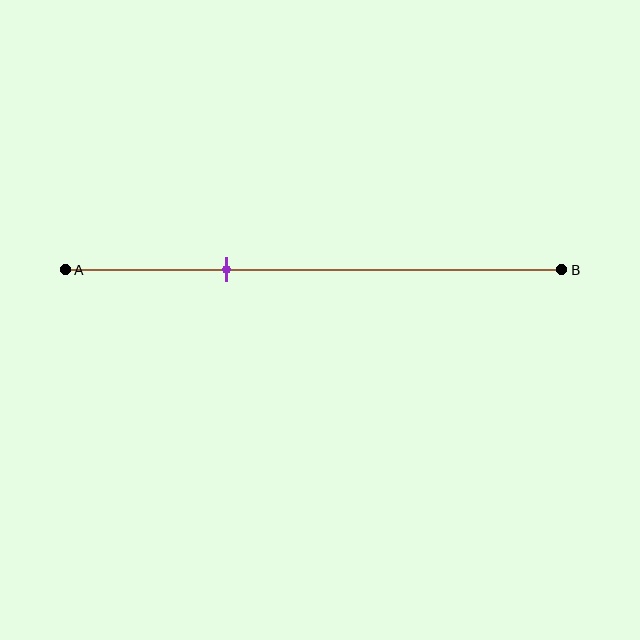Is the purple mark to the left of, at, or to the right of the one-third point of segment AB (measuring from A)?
The purple mark is approximately at the one-third point of segment AB.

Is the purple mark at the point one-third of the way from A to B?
Yes, the mark is approximately at the one-third point.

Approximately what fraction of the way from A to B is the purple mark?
The purple mark is approximately 35% of the way from A to B.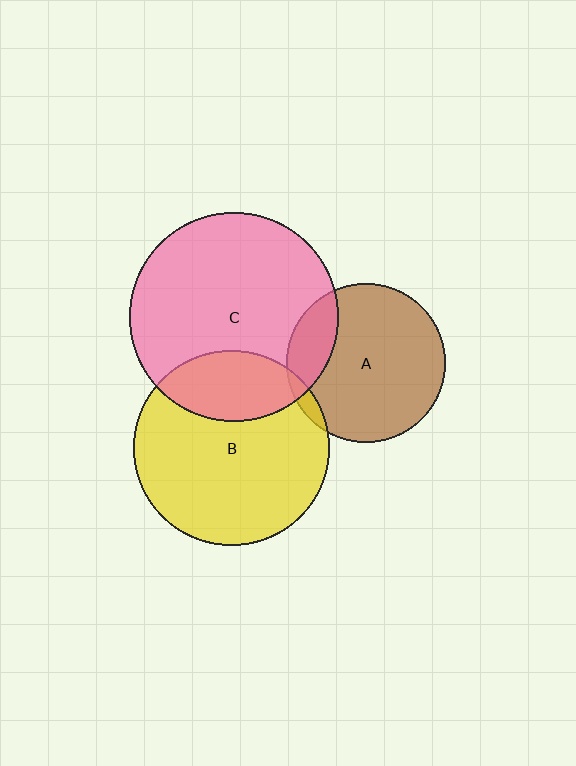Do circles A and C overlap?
Yes.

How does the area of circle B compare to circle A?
Approximately 1.5 times.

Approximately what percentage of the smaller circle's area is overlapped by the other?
Approximately 20%.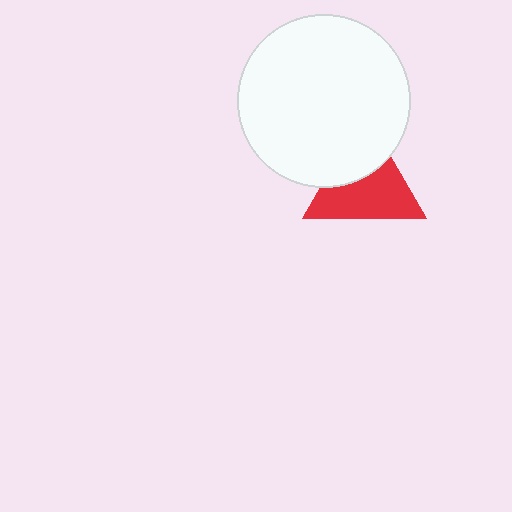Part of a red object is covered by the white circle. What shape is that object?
It is a triangle.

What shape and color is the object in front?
The object in front is a white circle.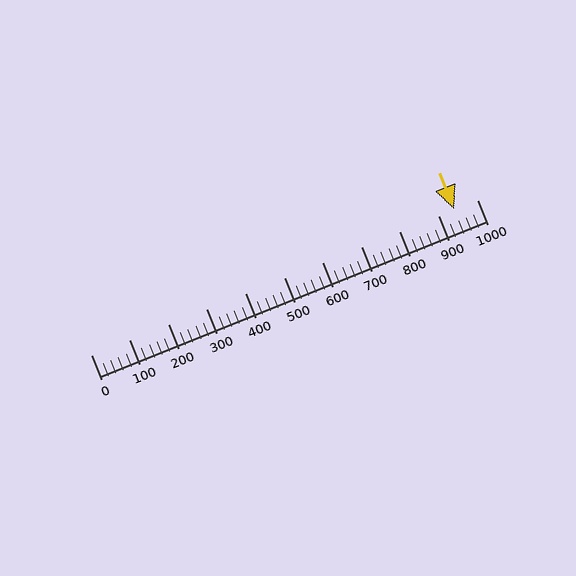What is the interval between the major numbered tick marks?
The major tick marks are spaced 100 units apart.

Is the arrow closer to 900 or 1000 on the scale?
The arrow is closer to 900.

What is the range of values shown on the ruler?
The ruler shows values from 0 to 1000.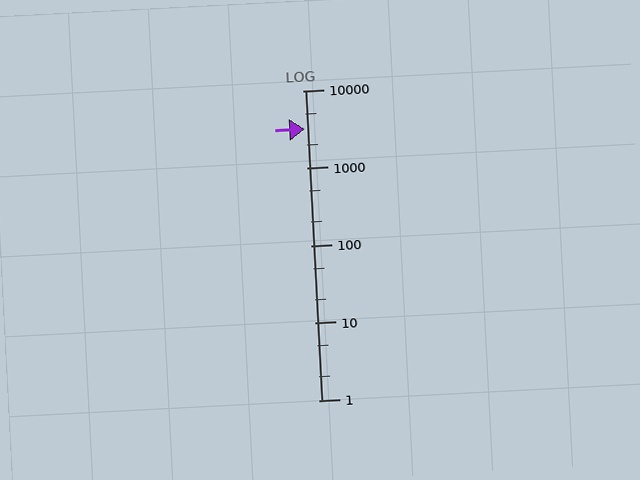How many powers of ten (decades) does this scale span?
The scale spans 4 decades, from 1 to 10000.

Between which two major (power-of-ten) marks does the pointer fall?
The pointer is between 1000 and 10000.